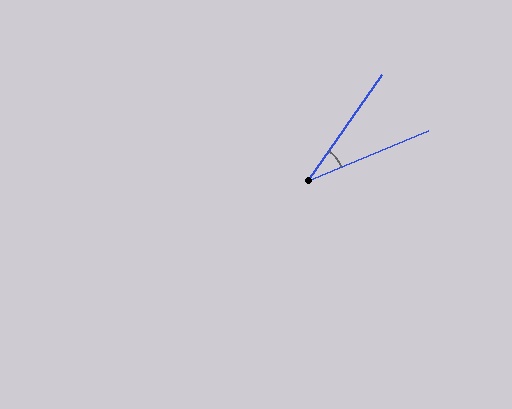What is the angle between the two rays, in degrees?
Approximately 32 degrees.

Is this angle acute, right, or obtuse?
It is acute.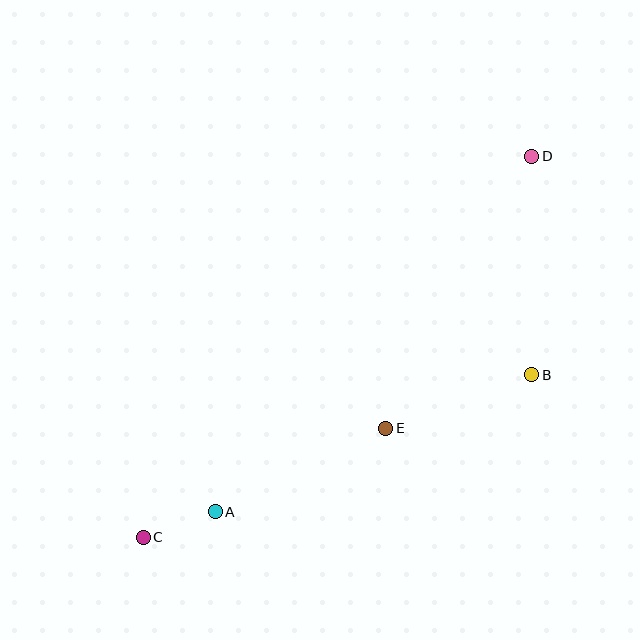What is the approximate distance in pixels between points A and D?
The distance between A and D is approximately 476 pixels.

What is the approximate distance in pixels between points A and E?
The distance between A and E is approximately 190 pixels.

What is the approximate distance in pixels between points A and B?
The distance between A and B is approximately 345 pixels.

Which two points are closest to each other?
Points A and C are closest to each other.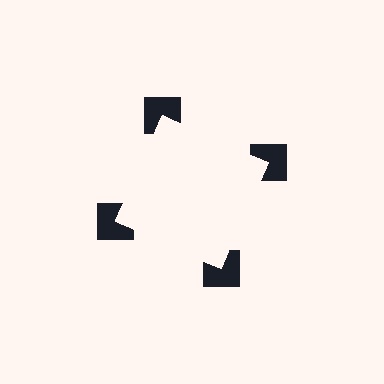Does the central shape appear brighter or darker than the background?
It typically appears slightly brighter than the background, even though no actual brightness change is drawn.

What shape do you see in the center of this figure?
An illusory square — its edges are inferred from the aligned wedge cuts in the notched squares, not physically drawn.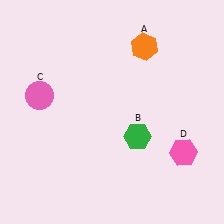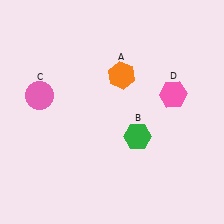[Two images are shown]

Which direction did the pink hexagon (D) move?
The pink hexagon (D) moved up.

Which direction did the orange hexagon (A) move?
The orange hexagon (A) moved down.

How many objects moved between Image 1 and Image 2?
2 objects moved between the two images.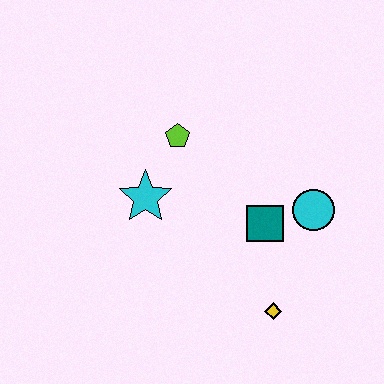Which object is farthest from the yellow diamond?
The lime pentagon is farthest from the yellow diamond.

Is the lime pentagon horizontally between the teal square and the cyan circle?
No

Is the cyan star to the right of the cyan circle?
No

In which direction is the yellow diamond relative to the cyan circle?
The yellow diamond is below the cyan circle.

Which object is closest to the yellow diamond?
The teal square is closest to the yellow diamond.